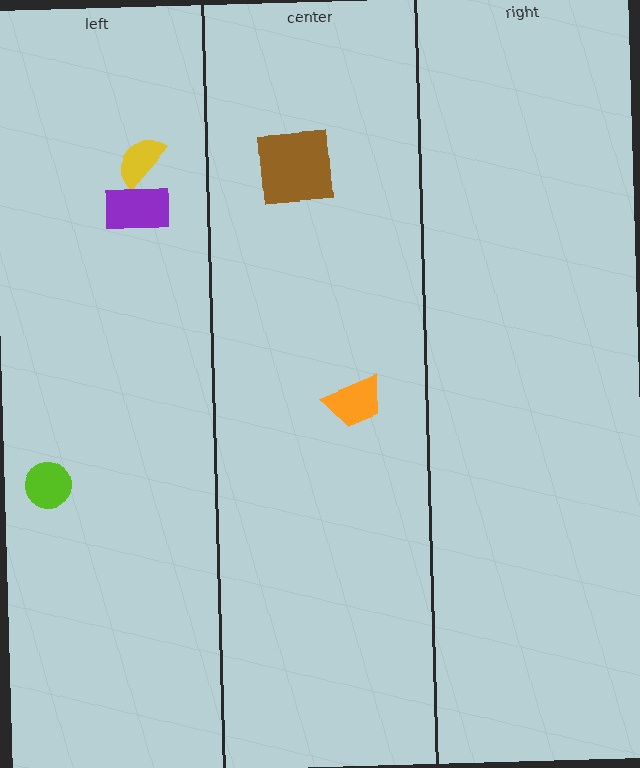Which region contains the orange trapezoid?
The center region.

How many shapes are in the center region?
2.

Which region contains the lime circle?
The left region.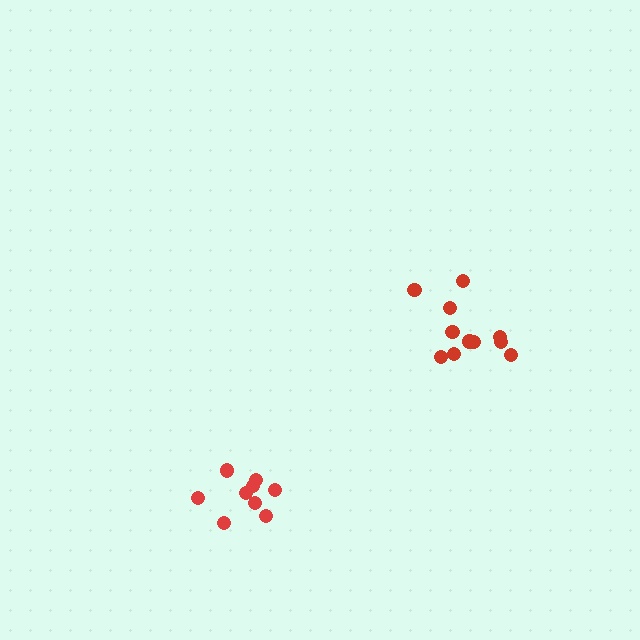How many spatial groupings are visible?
There are 2 spatial groupings.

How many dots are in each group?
Group 1: 9 dots, Group 2: 11 dots (20 total).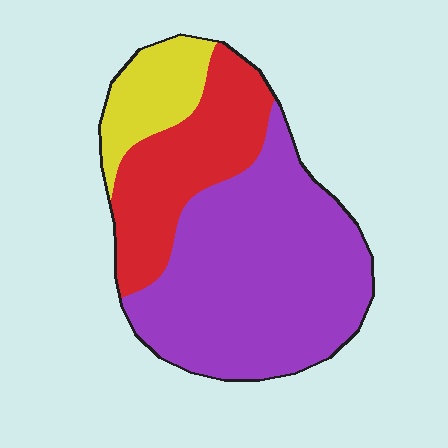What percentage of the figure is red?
Red covers about 25% of the figure.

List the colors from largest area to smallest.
From largest to smallest: purple, red, yellow.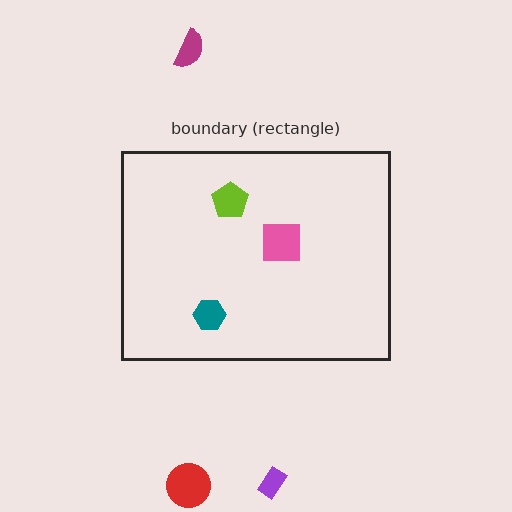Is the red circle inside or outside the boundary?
Outside.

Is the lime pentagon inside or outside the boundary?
Inside.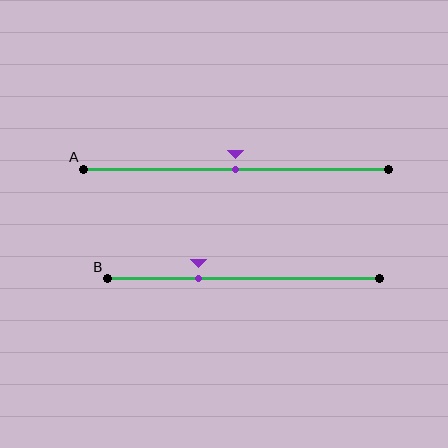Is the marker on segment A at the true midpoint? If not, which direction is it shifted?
Yes, the marker on segment A is at the true midpoint.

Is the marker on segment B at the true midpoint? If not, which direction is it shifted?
No, the marker on segment B is shifted to the left by about 16% of the segment length.